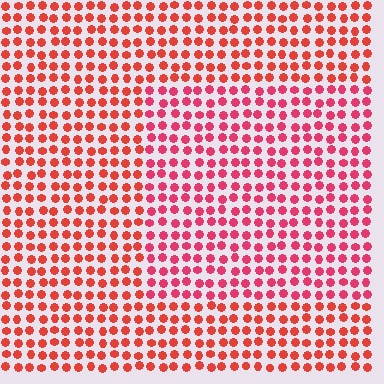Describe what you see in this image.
The image is filled with small red elements in a uniform arrangement. A rectangle-shaped region is visible where the elements are tinted to a slightly different hue, forming a subtle color boundary.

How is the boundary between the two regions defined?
The boundary is defined purely by a slight shift in hue (about 22 degrees). Spacing, size, and orientation are identical on both sides.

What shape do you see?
I see a rectangle.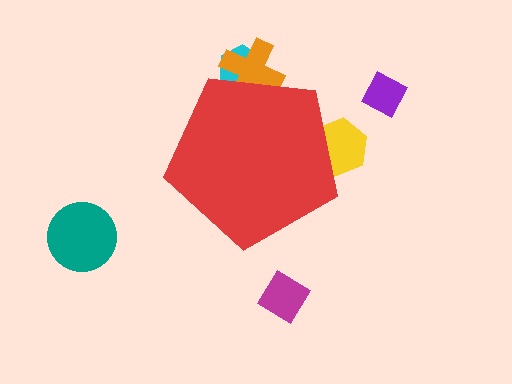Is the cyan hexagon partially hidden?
Yes, the cyan hexagon is partially hidden behind the red pentagon.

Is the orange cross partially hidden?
Yes, the orange cross is partially hidden behind the red pentagon.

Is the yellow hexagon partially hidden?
Yes, the yellow hexagon is partially hidden behind the red pentagon.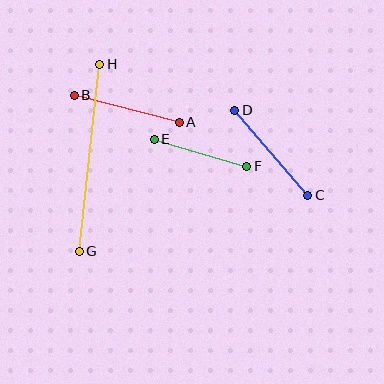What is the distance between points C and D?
The distance is approximately 112 pixels.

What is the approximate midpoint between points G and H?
The midpoint is at approximately (89, 158) pixels.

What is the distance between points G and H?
The distance is approximately 188 pixels.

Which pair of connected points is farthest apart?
Points G and H are farthest apart.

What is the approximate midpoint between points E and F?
The midpoint is at approximately (200, 153) pixels.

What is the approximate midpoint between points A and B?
The midpoint is at approximately (127, 109) pixels.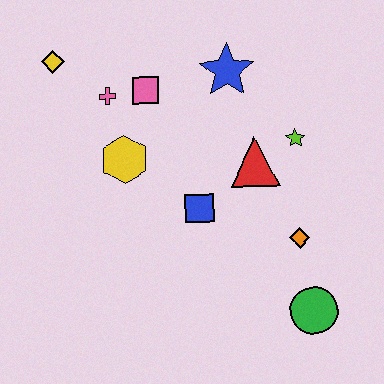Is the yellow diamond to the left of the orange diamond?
Yes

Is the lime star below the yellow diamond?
Yes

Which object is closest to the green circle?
The orange diamond is closest to the green circle.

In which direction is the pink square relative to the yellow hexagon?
The pink square is above the yellow hexagon.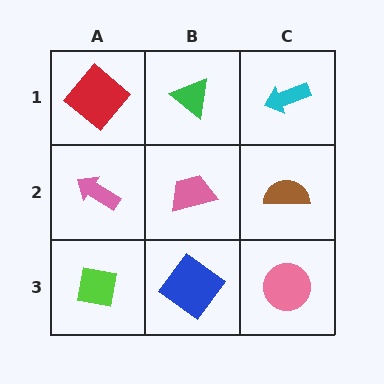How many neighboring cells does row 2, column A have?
3.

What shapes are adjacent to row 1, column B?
A pink trapezoid (row 2, column B), a red diamond (row 1, column A), a cyan arrow (row 1, column C).